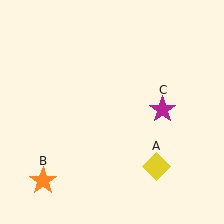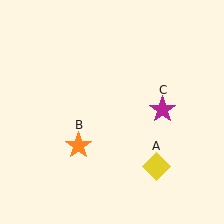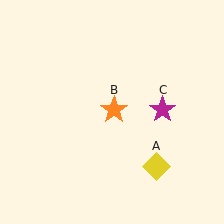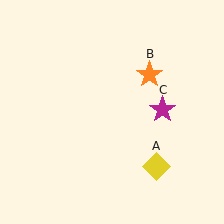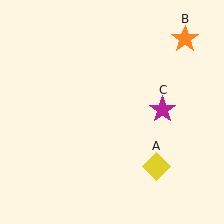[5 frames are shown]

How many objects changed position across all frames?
1 object changed position: orange star (object B).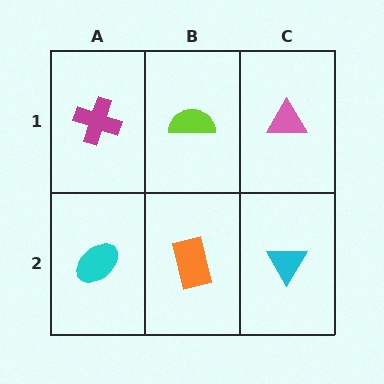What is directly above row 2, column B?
A lime semicircle.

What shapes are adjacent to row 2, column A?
A magenta cross (row 1, column A), an orange rectangle (row 2, column B).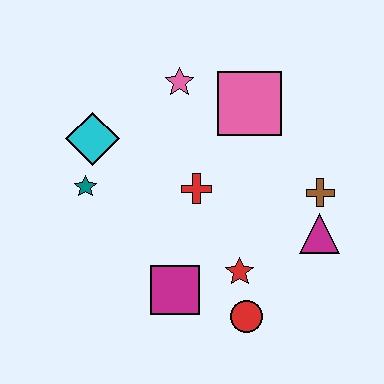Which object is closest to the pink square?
The pink star is closest to the pink square.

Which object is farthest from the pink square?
The red circle is farthest from the pink square.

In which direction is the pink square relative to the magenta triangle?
The pink square is above the magenta triangle.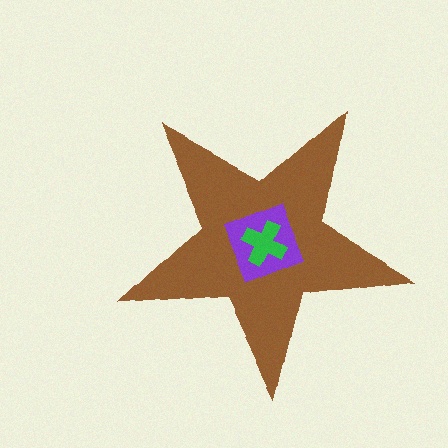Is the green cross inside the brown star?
Yes.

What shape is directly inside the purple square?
The green cross.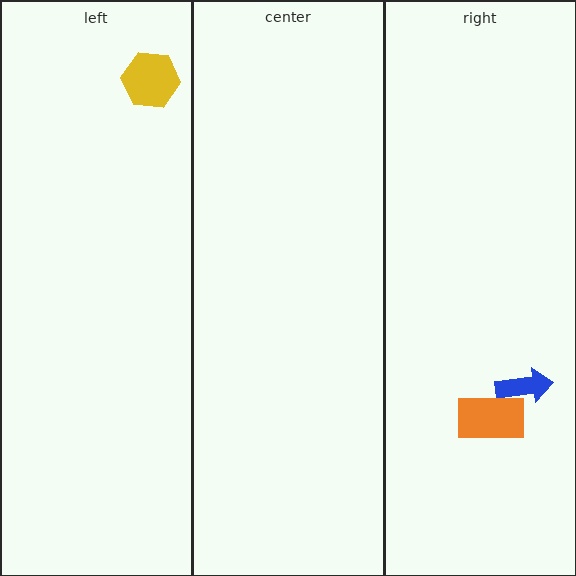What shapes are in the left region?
The yellow hexagon.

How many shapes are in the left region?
1.